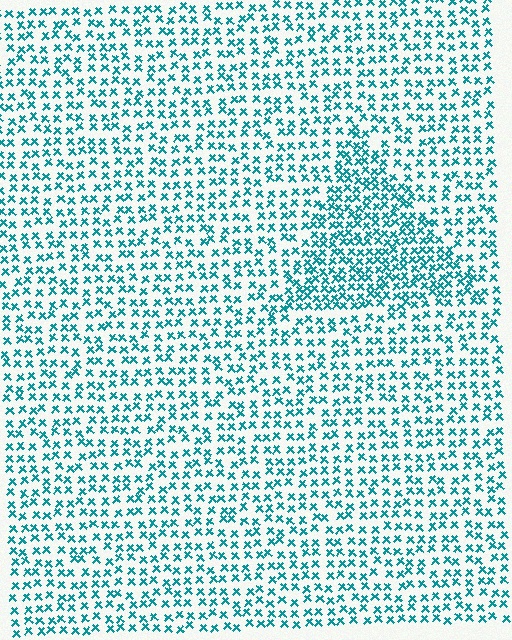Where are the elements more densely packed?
The elements are more densely packed inside the triangle boundary.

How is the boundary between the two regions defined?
The boundary is defined by a change in element density (approximately 1.7x ratio). All elements are the same color, size, and shape.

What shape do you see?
I see a triangle.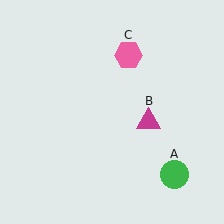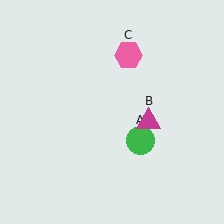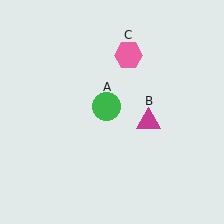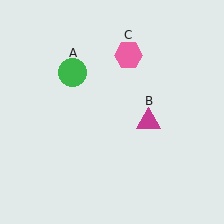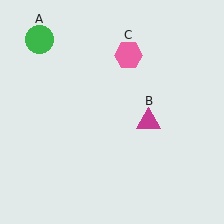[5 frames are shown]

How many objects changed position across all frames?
1 object changed position: green circle (object A).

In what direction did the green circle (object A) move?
The green circle (object A) moved up and to the left.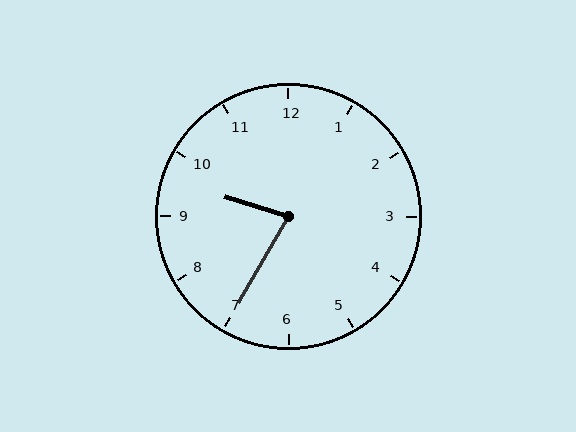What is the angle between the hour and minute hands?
Approximately 78 degrees.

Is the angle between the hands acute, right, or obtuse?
It is acute.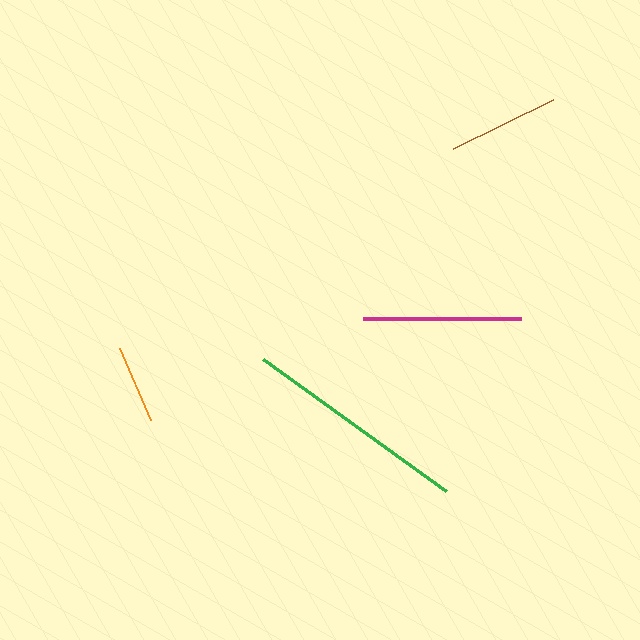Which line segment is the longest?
The green line is the longest at approximately 226 pixels.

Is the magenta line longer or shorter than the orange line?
The magenta line is longer than the orange line.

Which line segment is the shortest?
The orange line is the shortest at approximately 78 pixels.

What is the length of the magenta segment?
The magenta segment is approximately 158 pixels long.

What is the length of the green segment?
The green segment is approximately 226 pixels long.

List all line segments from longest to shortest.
From longest to shortest: green, magenta, brown, orange.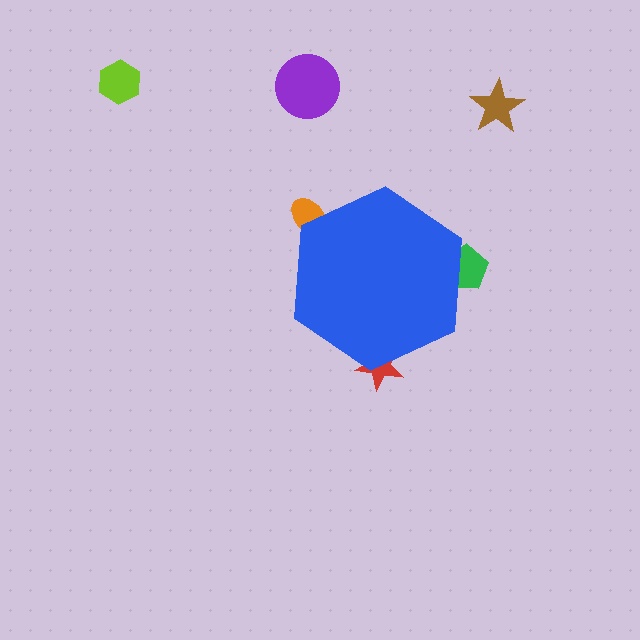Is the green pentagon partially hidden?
Yes, the green pentagon is partially hidden behind the blue hexagon.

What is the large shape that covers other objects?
A blue hexagon.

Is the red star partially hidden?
Yes, the red star is partially hidden behind the blue hexagon.